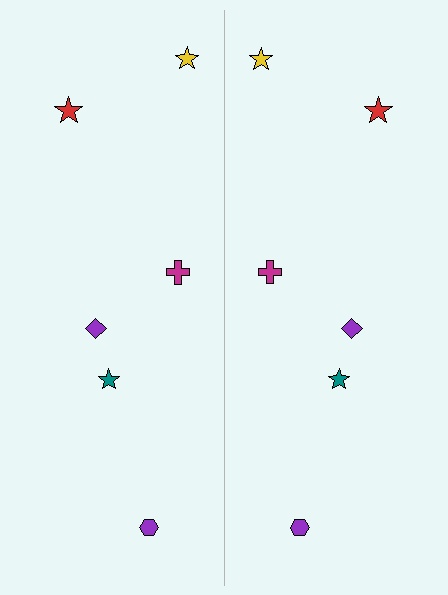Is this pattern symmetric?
Yes, this pattern has bilateral (reflection) symmetry.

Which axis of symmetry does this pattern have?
The pattern has a vertical axis of symmetry running through the center of the image.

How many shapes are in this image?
There are 12 shapes in this image.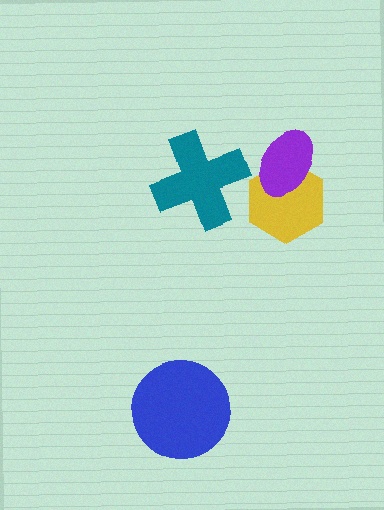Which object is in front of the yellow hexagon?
The purple ellipse is in front of the yellow hexagon.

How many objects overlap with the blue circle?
0 objects overlap with the blue circle.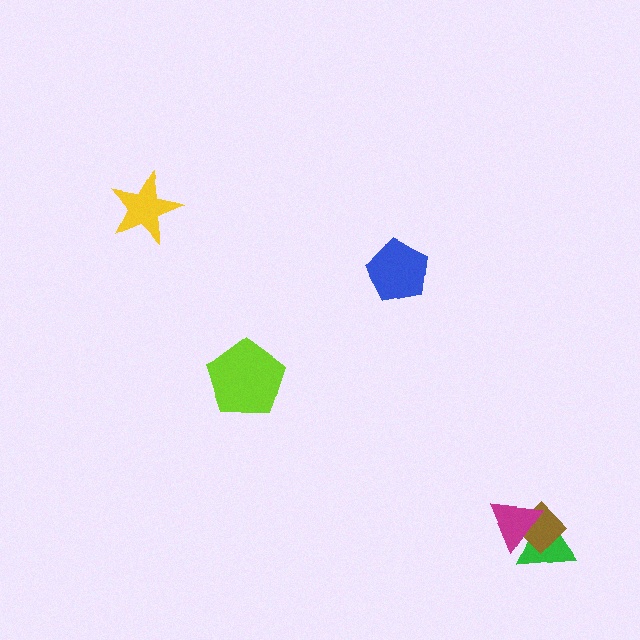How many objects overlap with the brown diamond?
2 objects overlap with the brown diamond.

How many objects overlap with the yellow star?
0 objects overlap with the yellow star.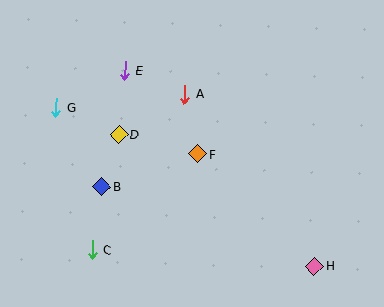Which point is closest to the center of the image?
Point F at (198, 154) is closest to the center.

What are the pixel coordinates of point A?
Point A is at (184, 94).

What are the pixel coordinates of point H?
Point H is at (314, 266).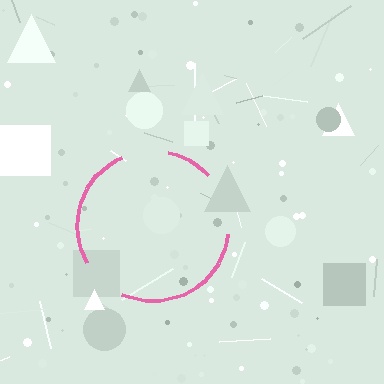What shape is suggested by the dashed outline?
The dashed outline suggests a circle.